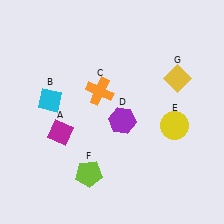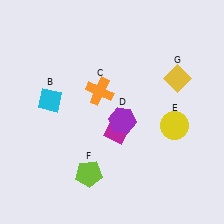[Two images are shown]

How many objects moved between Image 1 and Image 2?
1 object moved between the two images.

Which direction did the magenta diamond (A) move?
The magenta diamond (A) moved right.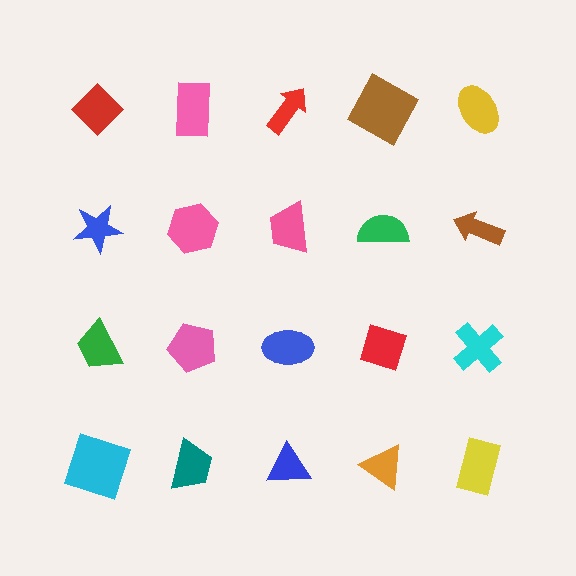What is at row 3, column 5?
A cyan cross.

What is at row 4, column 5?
A yellow rectangle.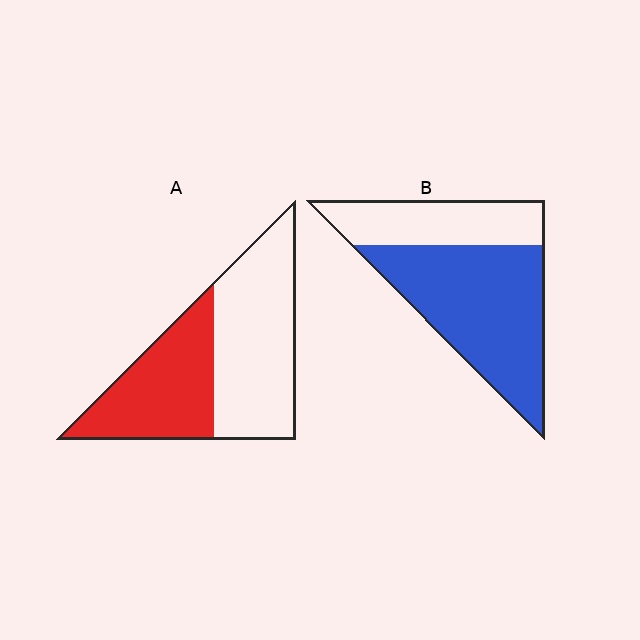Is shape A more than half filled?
No.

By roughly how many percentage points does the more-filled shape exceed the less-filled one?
By roughly 25 percentage points (B over A).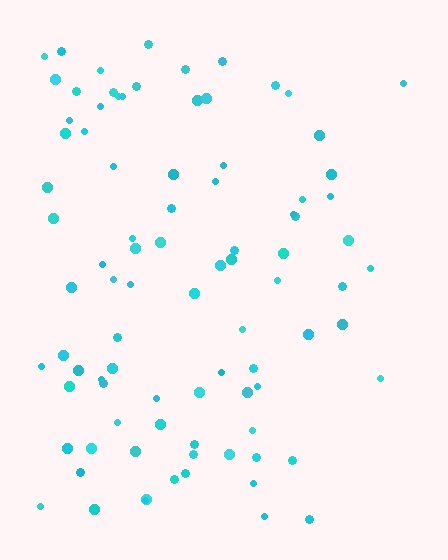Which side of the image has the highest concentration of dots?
The left.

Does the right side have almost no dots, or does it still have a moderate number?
Still a moderate number, just noticeably fewer than the left.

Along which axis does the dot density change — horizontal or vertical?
Horizontal.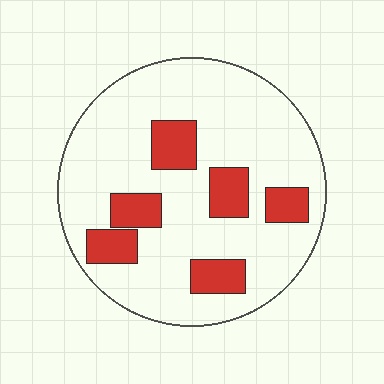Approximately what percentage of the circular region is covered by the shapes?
Approximately 20%.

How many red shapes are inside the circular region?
6.